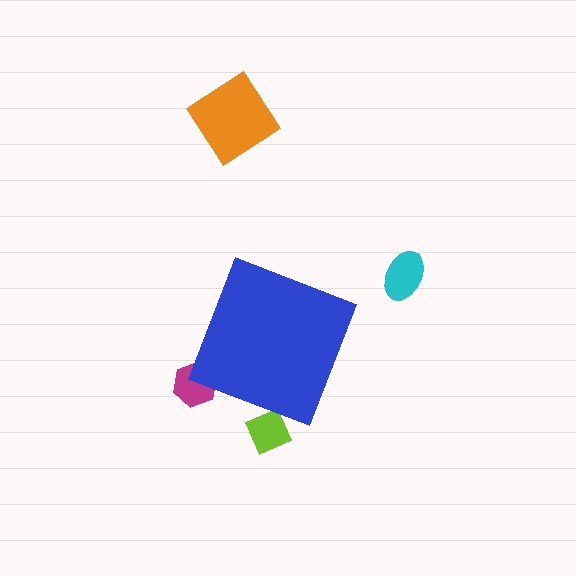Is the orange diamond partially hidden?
No, the orange diamond is fully visible.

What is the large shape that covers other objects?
A blue diamond.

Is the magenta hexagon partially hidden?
Yes, the magenta hexagon is partially hidden behind the blue diamond.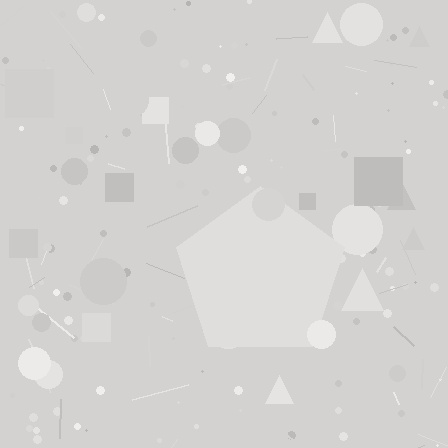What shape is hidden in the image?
A pentagon is hidden in the image.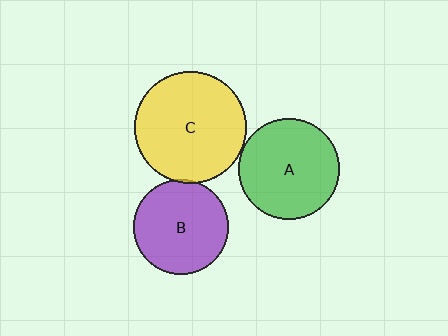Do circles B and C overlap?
Yes.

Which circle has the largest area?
Circle C (yellow).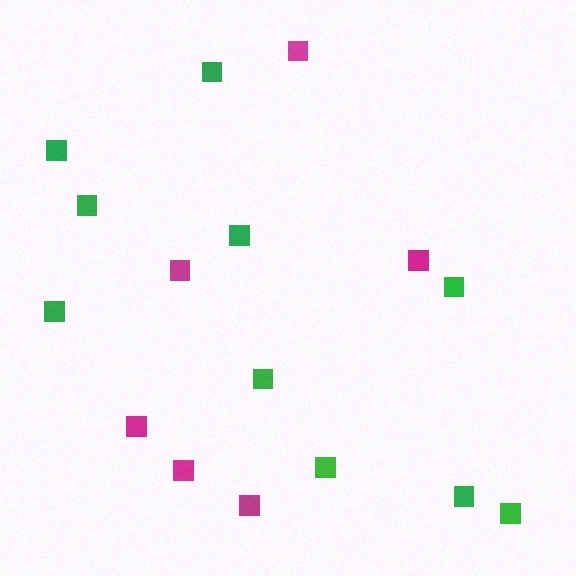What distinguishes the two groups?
There are 2 groups: one group of green squares (10) and one group of magenta squares (6).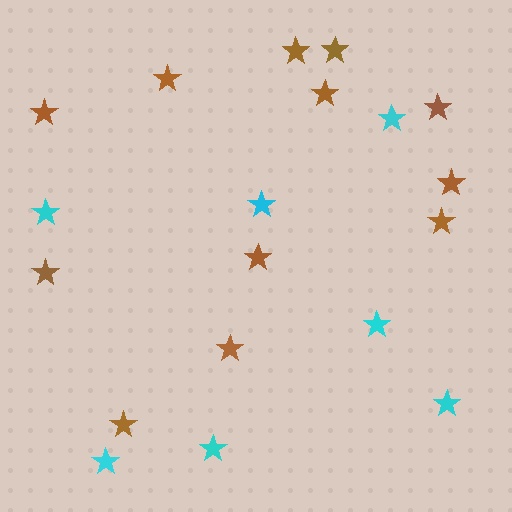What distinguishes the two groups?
There are 2 groups: one group of cyan stars (7) and one group of brown stars (12).